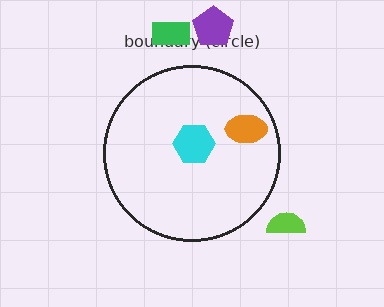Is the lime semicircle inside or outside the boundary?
Outside.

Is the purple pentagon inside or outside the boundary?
Outside.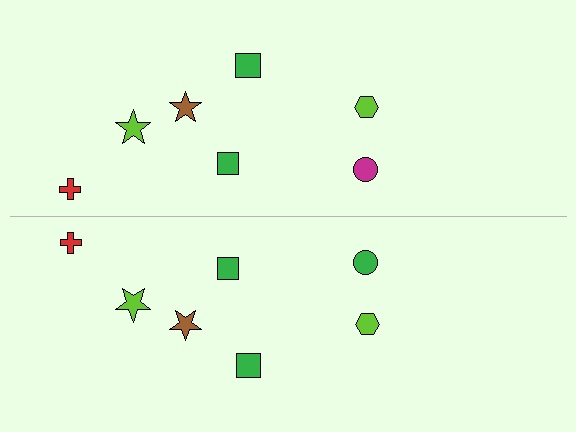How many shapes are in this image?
There are 14 shapes in this image.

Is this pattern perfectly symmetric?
No, the pattern is not perfectly symmetric. The green circle on the bottom side breaks the symmetry — its mirror counterpart is magenta.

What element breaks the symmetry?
The green circle on the bottom side breaks the symmetry — its mirror counterpart is magenta.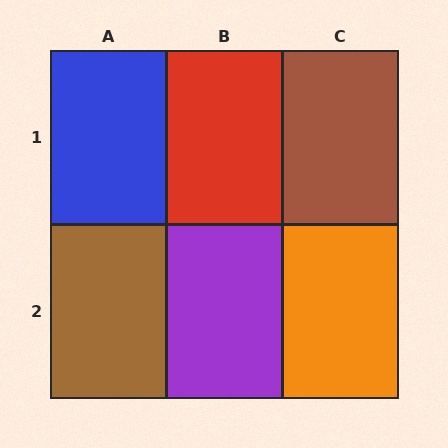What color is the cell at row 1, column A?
Blue.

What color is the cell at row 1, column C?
Brown.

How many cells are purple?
1 cell is purple.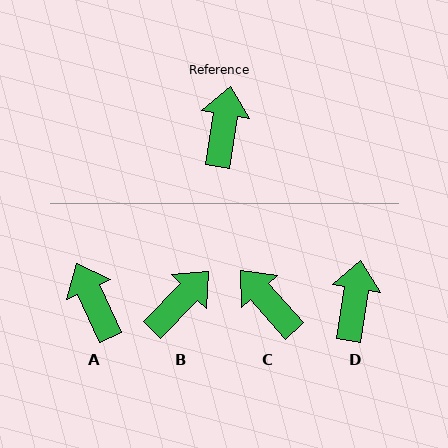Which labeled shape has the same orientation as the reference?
D.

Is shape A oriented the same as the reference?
No, it is off by about 33 degrees.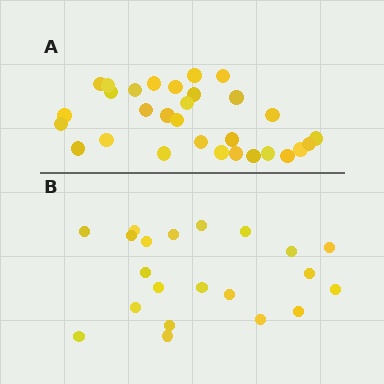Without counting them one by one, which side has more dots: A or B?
Region A (the top region) has more dots.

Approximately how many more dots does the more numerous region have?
Region A has roughly 8 or so more dots than region B.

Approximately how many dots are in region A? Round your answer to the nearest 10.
About 30 dots.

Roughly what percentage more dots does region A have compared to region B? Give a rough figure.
About 45% more.